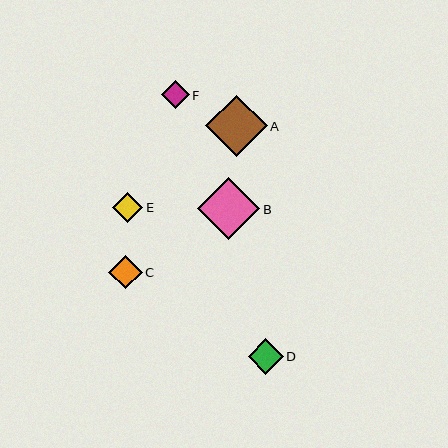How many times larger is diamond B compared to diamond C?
Diamond B is approximately 1.8 times the size of diamond C.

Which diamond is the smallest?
Diamond F is the smallest with a size of approximately 28 pixels.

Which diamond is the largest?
Diamond B is the largest with a size of approximately 62 pixels.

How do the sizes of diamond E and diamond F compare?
Diamond E and diamond F are approximately the same size.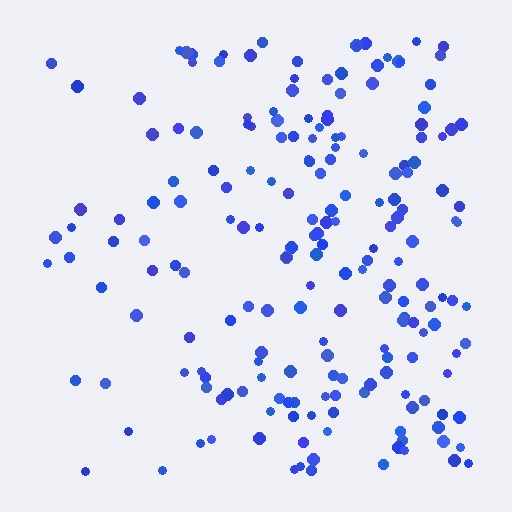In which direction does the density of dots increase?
From left to right, with the right side densest.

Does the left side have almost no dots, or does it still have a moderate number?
Still a moderate number, just noticeably fewer than the right.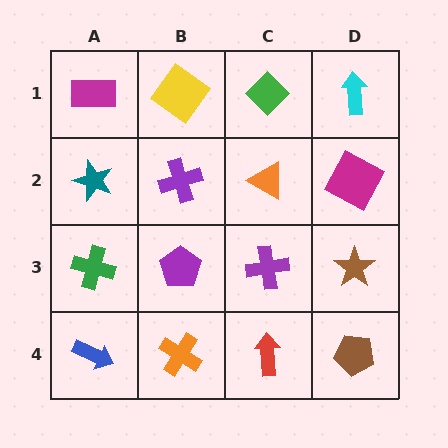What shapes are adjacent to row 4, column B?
A purple pentagon (row 3, column B), a blue arrow (row 4, column A), a red arrow (row 4, column C).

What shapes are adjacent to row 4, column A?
A green cross (row 3, column A), an orange cross (row 4, column B).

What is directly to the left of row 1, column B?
A magenta rectangle.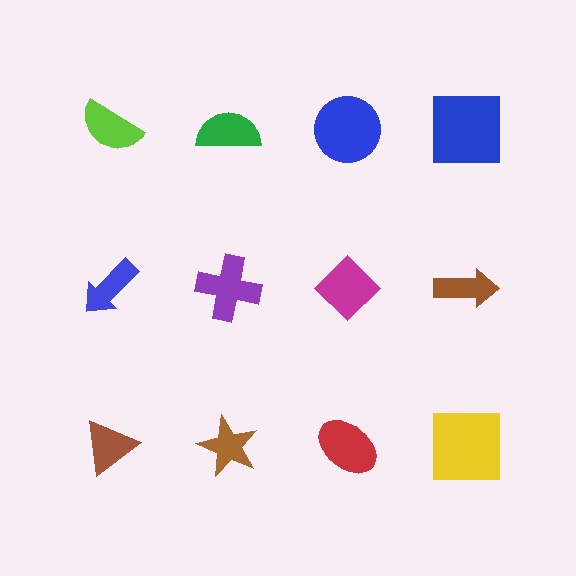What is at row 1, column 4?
A blue square.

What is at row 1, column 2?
A green semicircle.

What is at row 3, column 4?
A yellow square.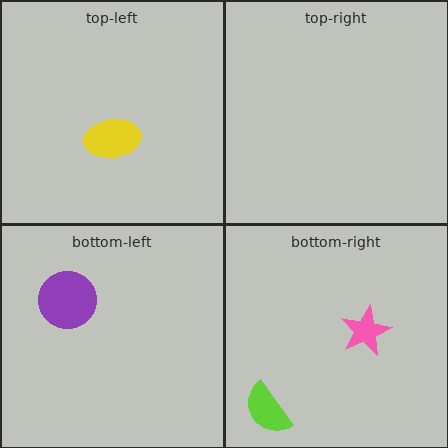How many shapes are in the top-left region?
1.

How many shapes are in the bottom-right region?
2.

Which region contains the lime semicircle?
The bottom-right region.